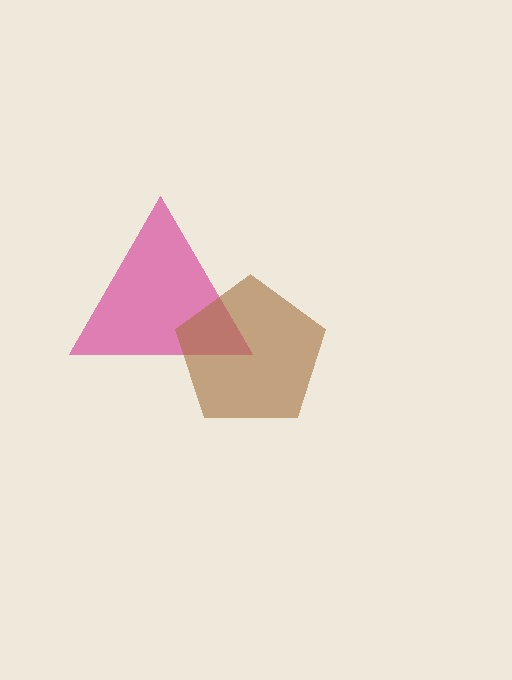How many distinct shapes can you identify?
There are 2 distinct shapes: a magenta triangle, a brown pentagon.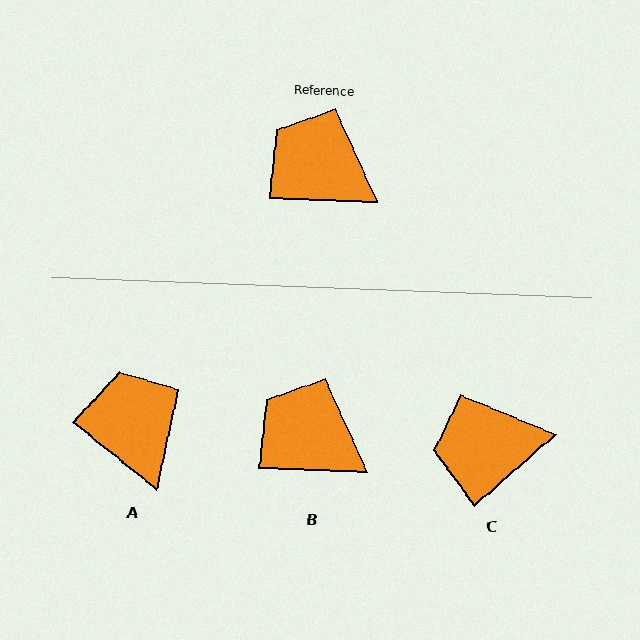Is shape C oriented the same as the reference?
No, it is off by about 43 degrees.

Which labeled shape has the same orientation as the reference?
B.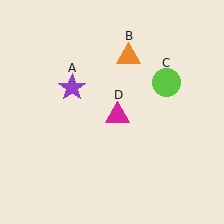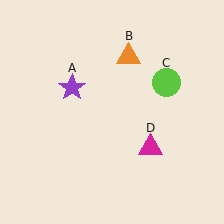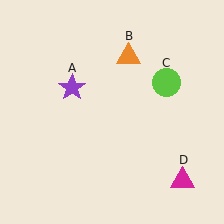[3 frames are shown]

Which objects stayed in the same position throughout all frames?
Purple star (object A) and orange triangle (object B) and lime circle (object C) remained stationary.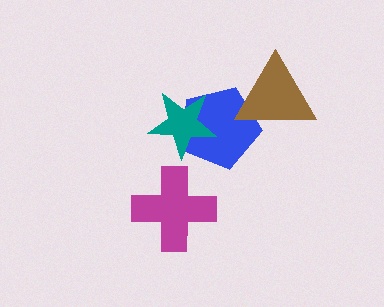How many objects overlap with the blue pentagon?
2 objects overlap with the blue pentagon.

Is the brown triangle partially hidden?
No, no other shape covers it.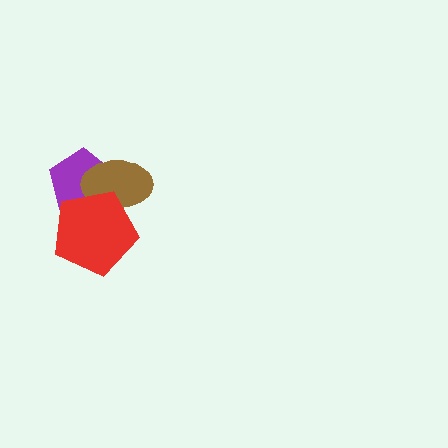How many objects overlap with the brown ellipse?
2 objects overlap with the brown ellipse.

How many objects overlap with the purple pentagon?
2 objects overlap with the purple pentagon.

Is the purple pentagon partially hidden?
Yes, it is partially covered by another shape.